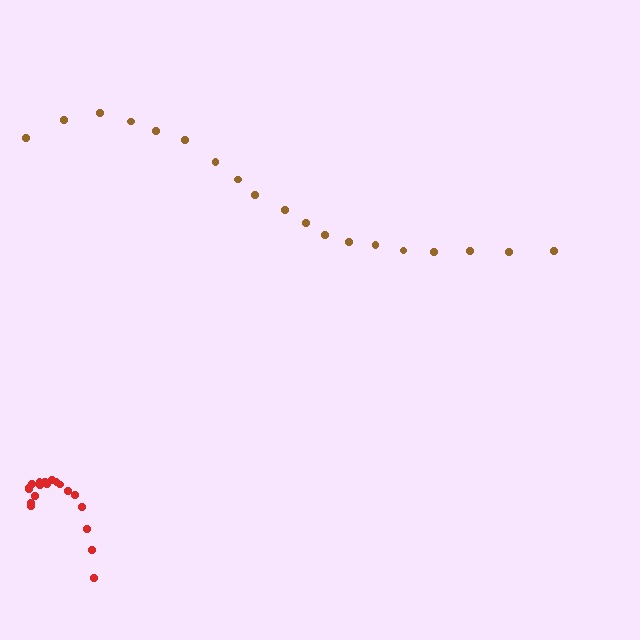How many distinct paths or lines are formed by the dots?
There are 2 distinct paths.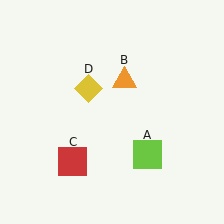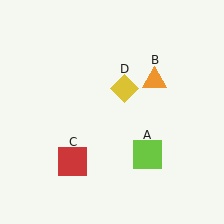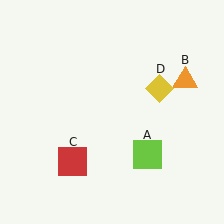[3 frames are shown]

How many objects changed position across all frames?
2 objects changed position: orange triangle (object B), yellow diamond (object D).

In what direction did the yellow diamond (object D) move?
The yellow diamond (object D) moved right.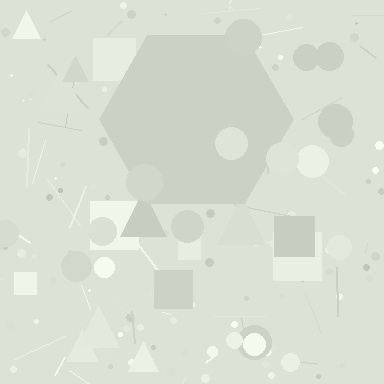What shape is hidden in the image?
A hexagon is hidden in the image.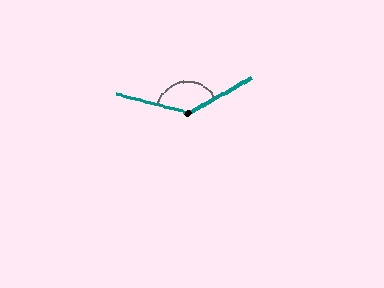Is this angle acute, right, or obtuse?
It is obtuse.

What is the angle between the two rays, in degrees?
Approximately 137 degrees.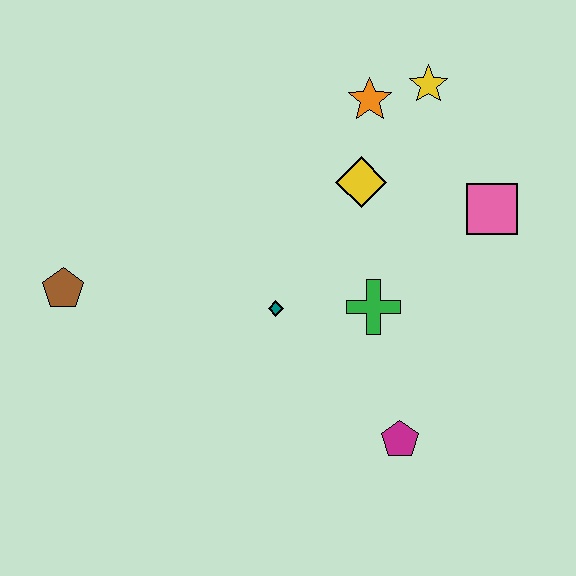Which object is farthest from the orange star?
The brown pentagon is farthest from the orange star.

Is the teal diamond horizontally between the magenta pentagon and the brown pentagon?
Yes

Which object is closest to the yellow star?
The orange star is closest to the yellow star.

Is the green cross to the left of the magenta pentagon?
Yes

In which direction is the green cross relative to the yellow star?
The green cross is below the yellow star.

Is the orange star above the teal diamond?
Yes